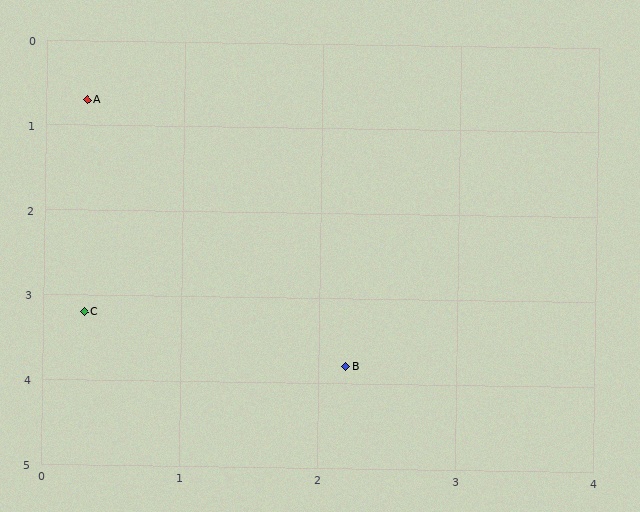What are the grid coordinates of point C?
Point C is at approximately (0.3, 3.2).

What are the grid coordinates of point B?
Point B is at approximately (2.2, 3.8).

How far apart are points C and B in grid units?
Points C and B are about 2.0 grid units apart.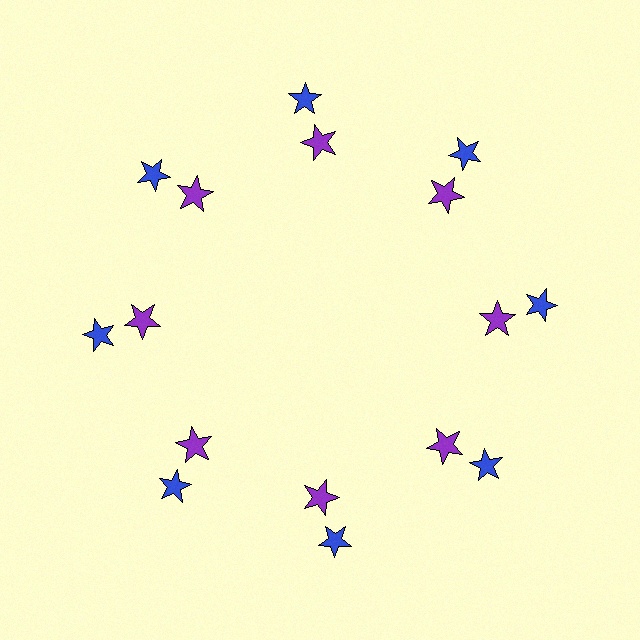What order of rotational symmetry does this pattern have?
This pattern has 8-fold rotational symmetry.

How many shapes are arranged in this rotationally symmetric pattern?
There are 16 shapes, arranged in 8 groups of 2.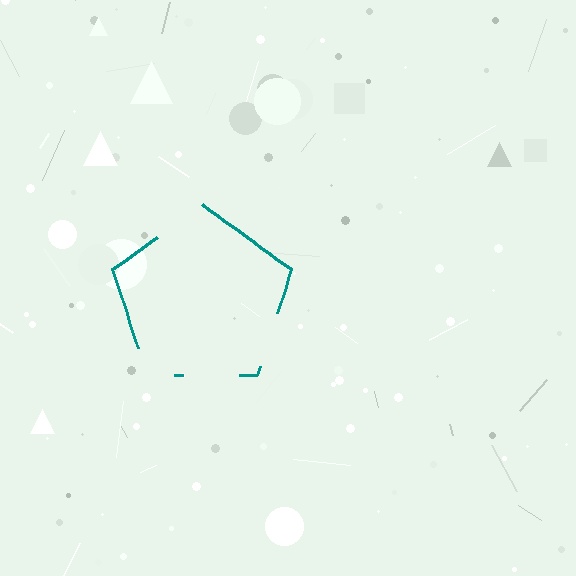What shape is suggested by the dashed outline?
The dashed outline suggests a pentagon.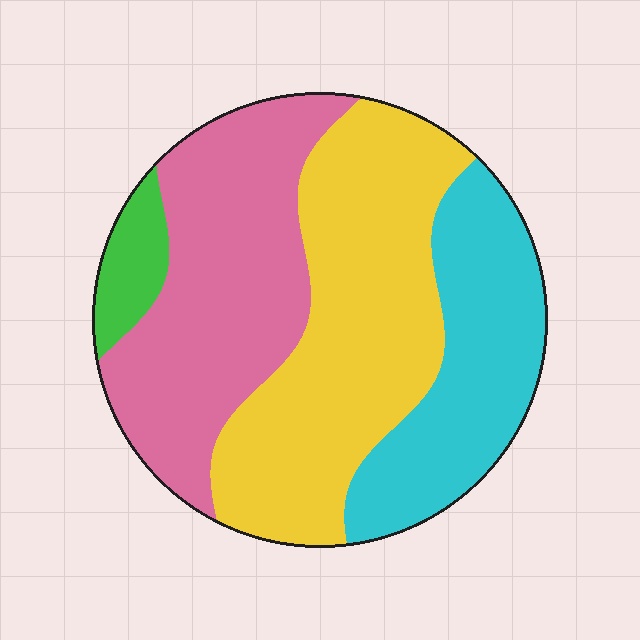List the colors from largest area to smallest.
From largest to smallest: yellow, pink, cyan, green.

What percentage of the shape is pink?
Pink takes up between a sixth and a third of the shape.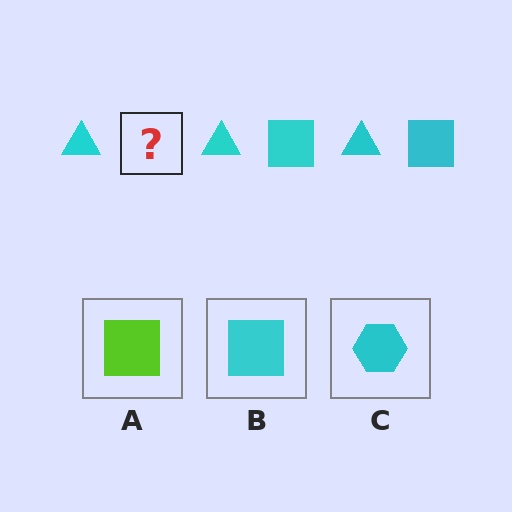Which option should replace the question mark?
Option B.